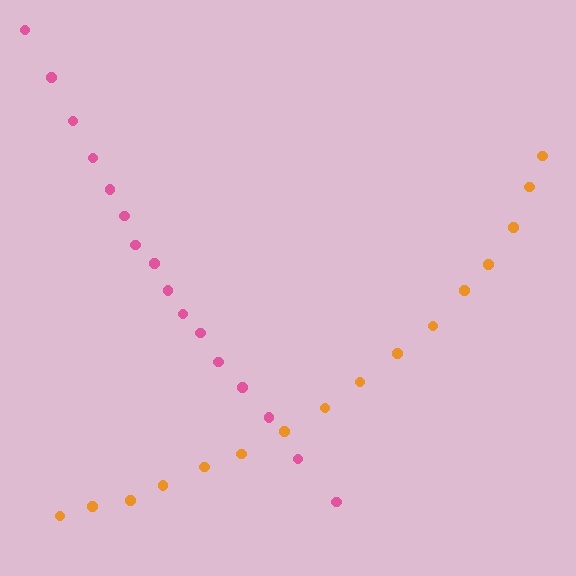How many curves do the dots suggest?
There are 2 distinct paths.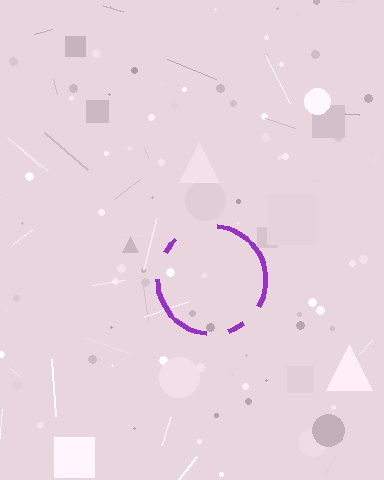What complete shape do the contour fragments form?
The contour fragments form a circle.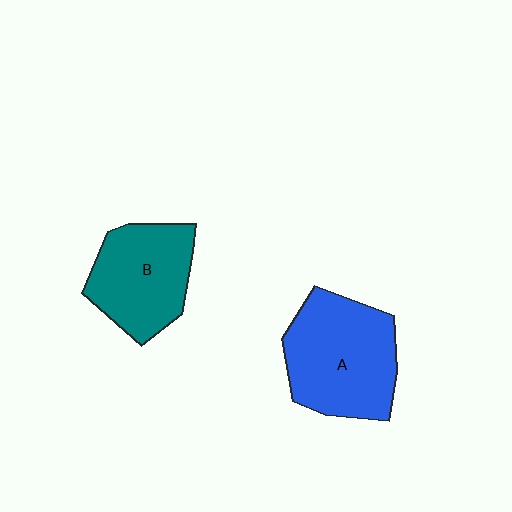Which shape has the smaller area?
Shape B (teal).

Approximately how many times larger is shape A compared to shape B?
Approximately 1.2 times.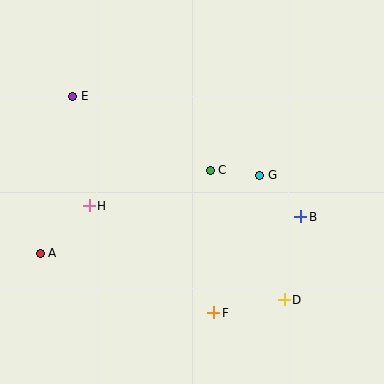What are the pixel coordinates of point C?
Point C is at (210, 170).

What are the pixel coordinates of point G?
Point G is at (260, 175).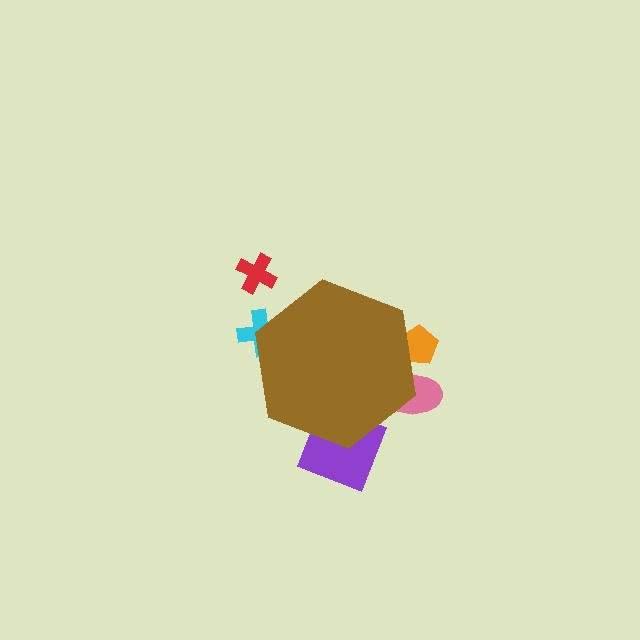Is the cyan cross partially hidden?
Yes, the cyan cross is partially hidden behind the brown hexagon.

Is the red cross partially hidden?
No, the red cross is fully visible.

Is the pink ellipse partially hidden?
Yes, the pink ellipse is partially hidden behind the brown hexagon.